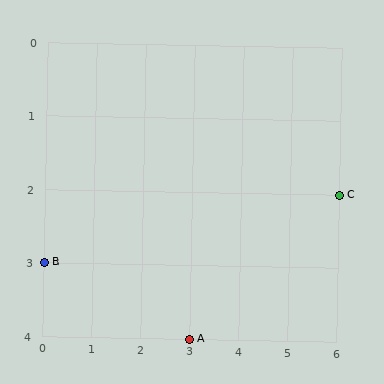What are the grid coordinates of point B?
Point B is at grid coordinates (0, 3).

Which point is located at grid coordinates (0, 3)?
Point B is at (0, 3).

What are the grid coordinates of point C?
Point C is at grid coordinates (6, 2).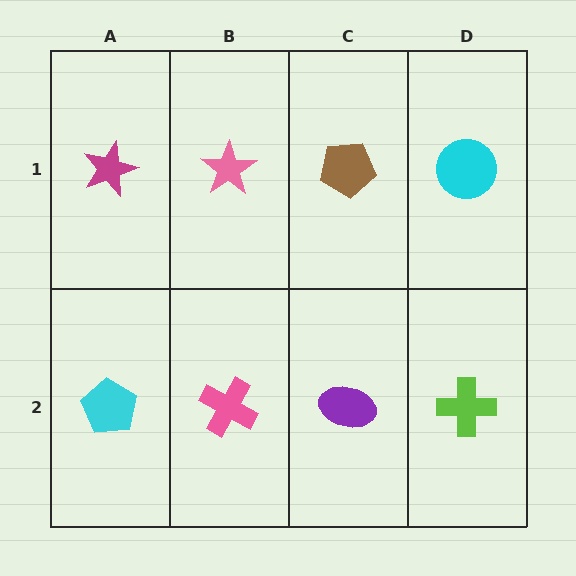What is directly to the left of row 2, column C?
A pink cross.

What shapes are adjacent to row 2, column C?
A brown pentagon (row 1, column C), a pink cross (row 2, column B), a lime cross (row 2, column D).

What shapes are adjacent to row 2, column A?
A magenta star (row 1, column A), a pink cross (row 2, column B).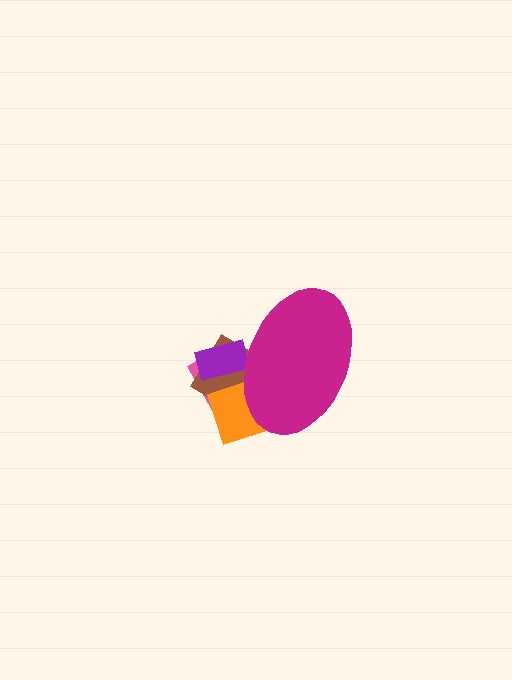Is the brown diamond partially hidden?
Yes, the brown diamond is partially hidden behind the magenta ellipse.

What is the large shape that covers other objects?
A magenta ellipse.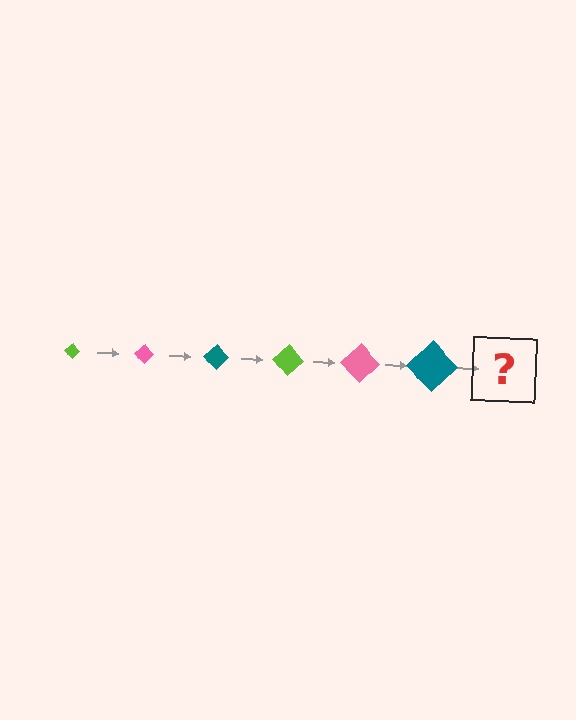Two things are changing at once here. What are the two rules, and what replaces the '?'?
The two rules are that the diamond grows larger each step and the color cycles through lime, pink, and teal. The '?' should be a lime diamond, larger than the previous one.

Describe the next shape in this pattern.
It should be a lime diamond, larger than the previous one.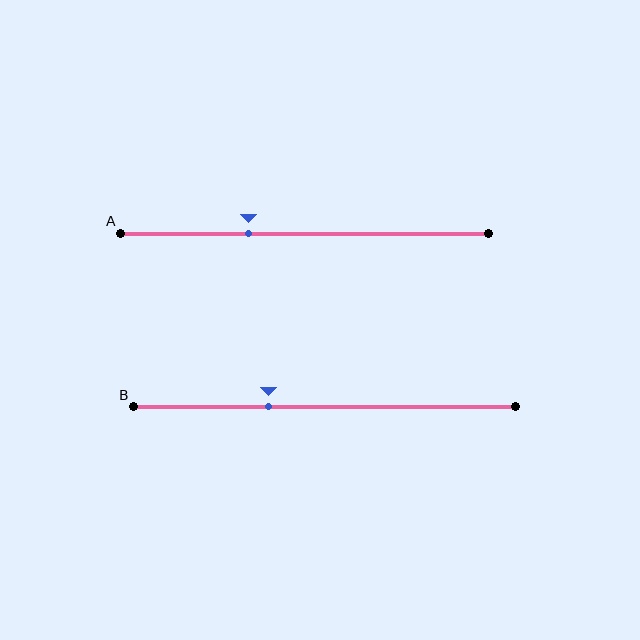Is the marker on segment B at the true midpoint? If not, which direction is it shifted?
No, the marker on segment B is shifted to the left by about 15% of the segment length.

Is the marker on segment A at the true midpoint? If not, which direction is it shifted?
No, the marker on segment A is shifted to the left by about 15% of the segment length.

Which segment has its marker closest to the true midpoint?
Segment B has its marker closest to the true midpoint.